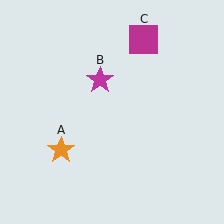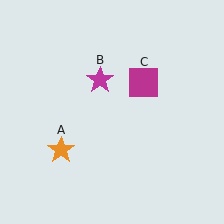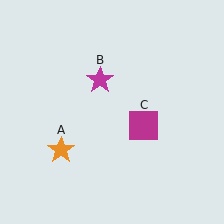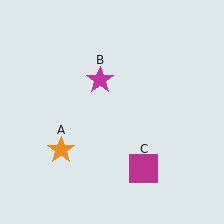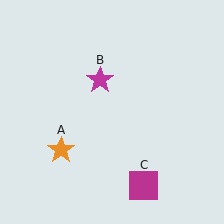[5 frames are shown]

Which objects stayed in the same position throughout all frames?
Orange star (object A) and magenta star (object B) remained stationary.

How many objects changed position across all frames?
1 object changed position: magenta square (object C).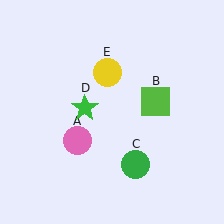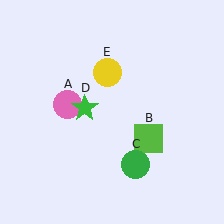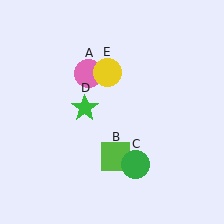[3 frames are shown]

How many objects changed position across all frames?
2 objects changed position: pink circle (object A), lime square (object B).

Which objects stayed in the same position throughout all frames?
Green circle (object C) and green star (object D) and yellow circle (object E) remained stationary.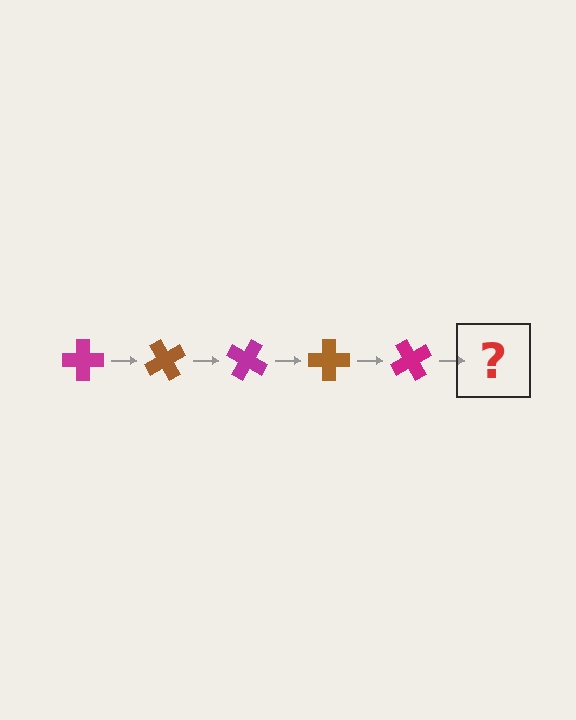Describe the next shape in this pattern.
It should be a brown cross, rotated 300 degrees from the start.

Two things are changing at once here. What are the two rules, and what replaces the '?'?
The two rules are that it rotates 60 degrees each step and the color cycles through magenta and brown. The '?' should be a brown cross, rotated 300 degrees from the start.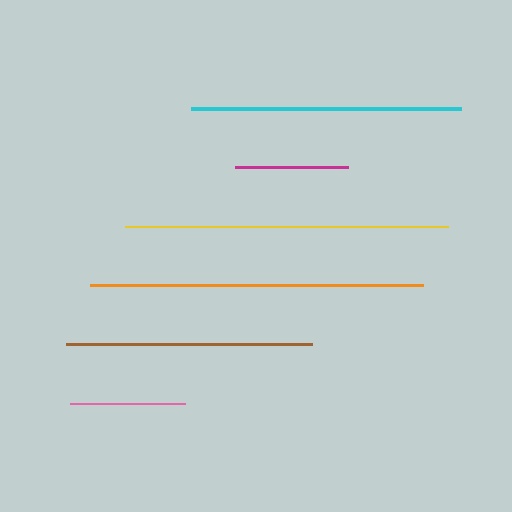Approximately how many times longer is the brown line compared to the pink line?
The brown line is approximately 2.2 times the length of the pink line.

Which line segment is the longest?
The orange line is the longest at approximately 333 pixels.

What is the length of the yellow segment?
The yellow segment is approximately 323 pixels long.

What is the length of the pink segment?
The pink segment is approximately 114 pixels long.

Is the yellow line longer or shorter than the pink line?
The yellow line is longer than the pink line.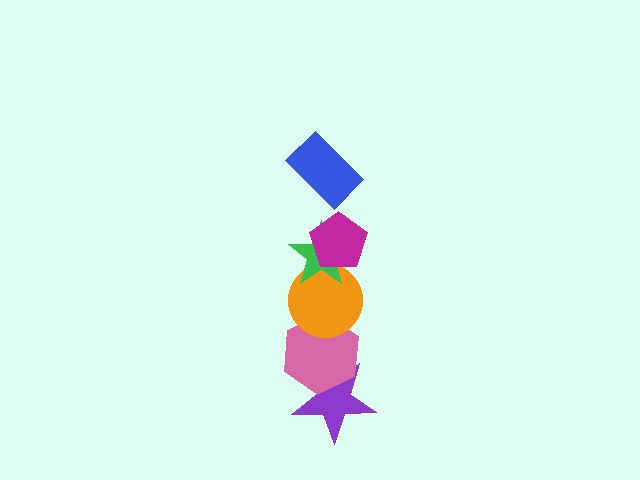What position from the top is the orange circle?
The orange circle is 4th from the top.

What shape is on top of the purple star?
The pink hexagon is on top of the purple star.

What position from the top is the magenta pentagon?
The magenta pentagon is 2nd from the top.